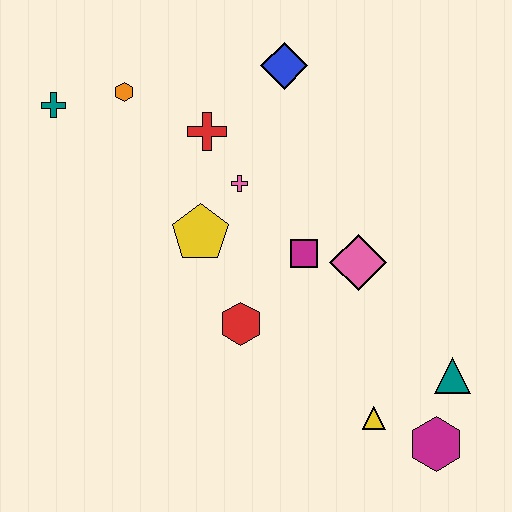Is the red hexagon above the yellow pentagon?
No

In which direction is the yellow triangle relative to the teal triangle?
The yellow triangle is to the left of the teal triangle.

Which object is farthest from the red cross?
The magenta hexagon is farthest from the red cross.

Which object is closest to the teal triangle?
The magenta hexagon is closest to the teal triangle.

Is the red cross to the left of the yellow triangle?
Yes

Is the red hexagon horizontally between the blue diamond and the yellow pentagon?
Yes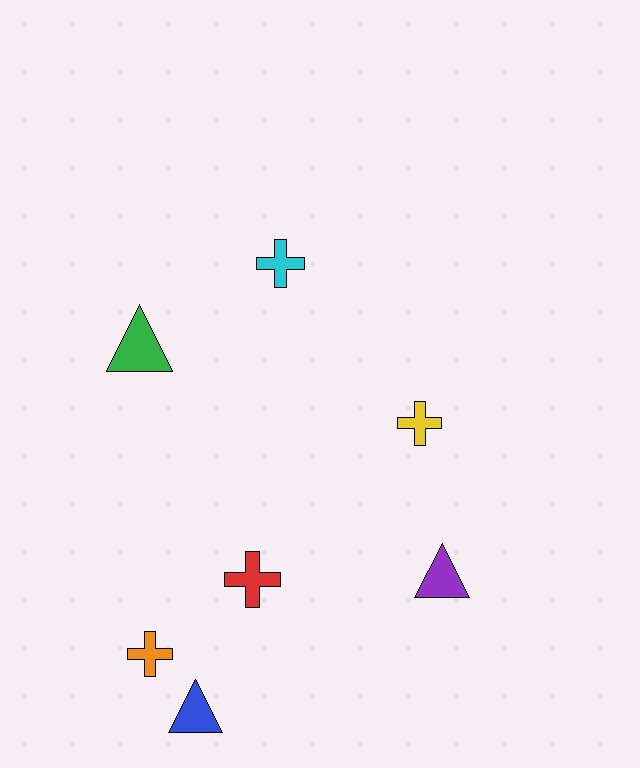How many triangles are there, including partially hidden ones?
There are 3 triangles.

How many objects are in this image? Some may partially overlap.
There are 7 objects.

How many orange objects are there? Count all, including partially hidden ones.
There is 1 orange object.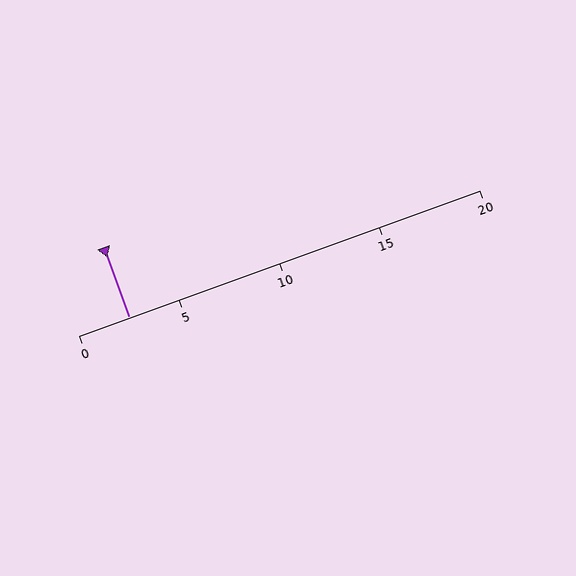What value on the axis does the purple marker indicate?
The marker indicates approximately 2.5.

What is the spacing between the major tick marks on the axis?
The major ticks are spaced 5 apart.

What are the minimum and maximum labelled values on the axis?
The axis runs from 0 to 20.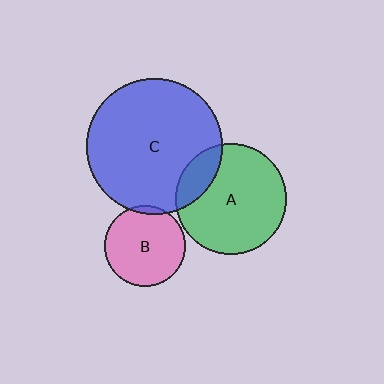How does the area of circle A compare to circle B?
Approximately 1.9 times.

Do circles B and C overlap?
Yes.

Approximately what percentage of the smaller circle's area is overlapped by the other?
Approximately 5%.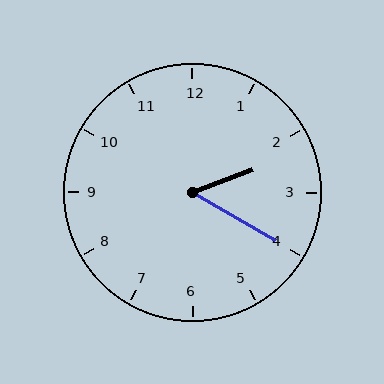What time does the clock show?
2:20.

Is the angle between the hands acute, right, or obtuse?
It is acute.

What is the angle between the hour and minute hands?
Approximately 50 degrees.